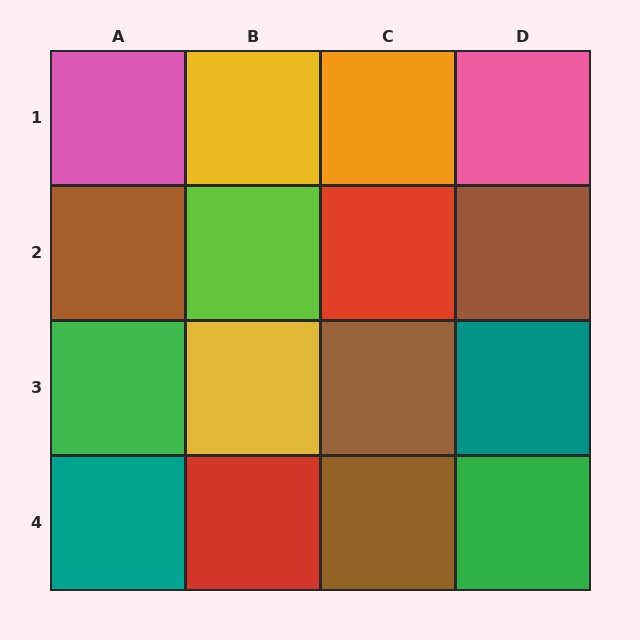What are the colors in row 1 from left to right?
Pink, yellow, orange, pink.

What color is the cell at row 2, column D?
Brown.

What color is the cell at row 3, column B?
Yellow.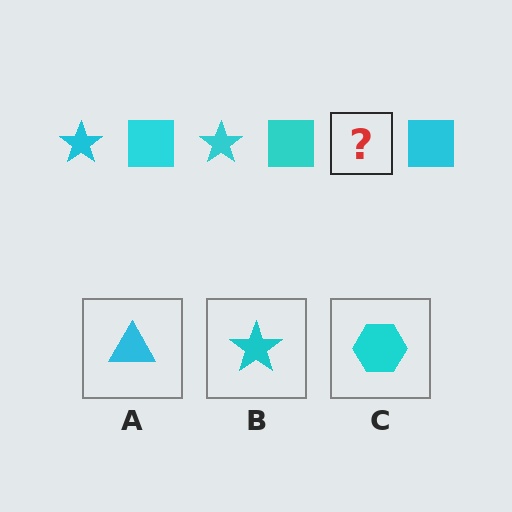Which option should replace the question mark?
Option B.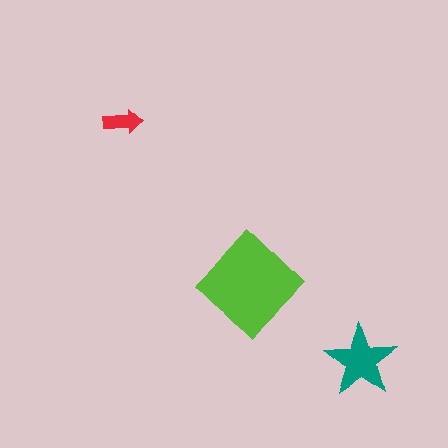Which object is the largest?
The lime diamond.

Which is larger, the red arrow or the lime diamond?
The lime diamond.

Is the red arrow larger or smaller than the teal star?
Smaller.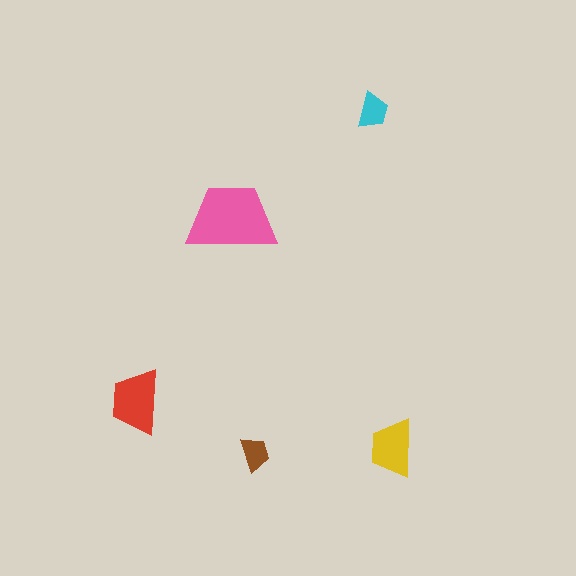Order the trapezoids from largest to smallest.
the pink one, the red one, the yellow one, the cyan one, the brown one.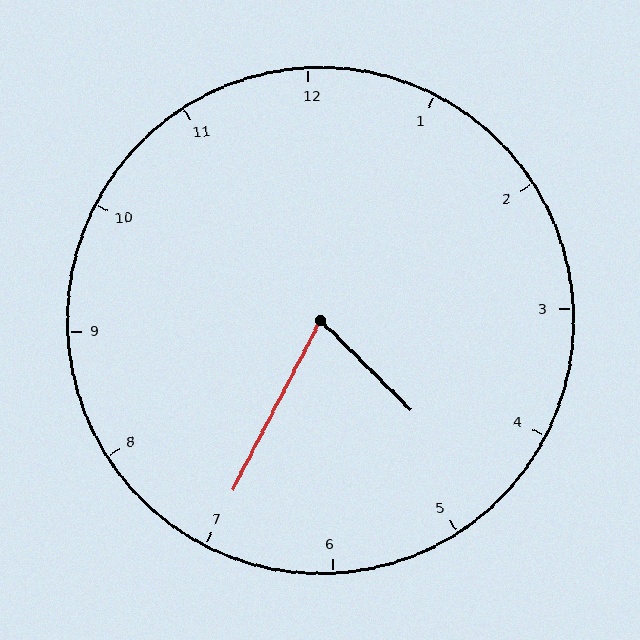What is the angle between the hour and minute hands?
Approximately 72 degrees.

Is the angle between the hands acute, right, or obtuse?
It is acute.